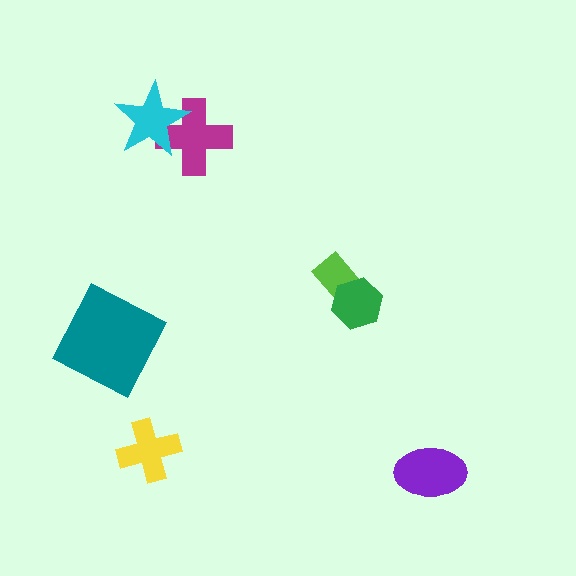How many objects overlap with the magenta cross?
1 object overlaps with the magenta cross.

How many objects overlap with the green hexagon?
1 object overlaps with the green hexagon.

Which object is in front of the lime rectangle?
The green hexagon is in front of the lime rectangle.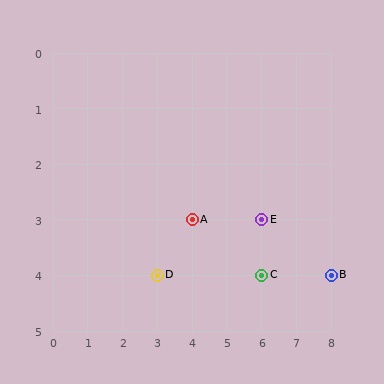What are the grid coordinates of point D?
Point D is at grid coordinates (3, 4).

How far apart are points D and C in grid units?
Points D and C are 3 columns apart.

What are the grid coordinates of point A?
Point A is at grid coordinates (4, 3).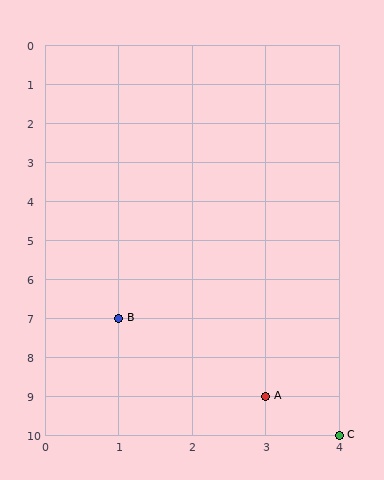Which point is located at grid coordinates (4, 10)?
Point C is at (4, 10).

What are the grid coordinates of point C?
Point C is at grid coordinates (4, 10).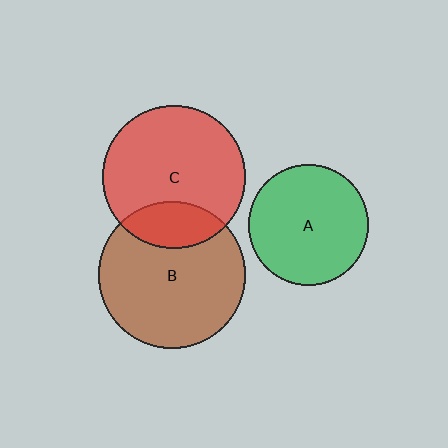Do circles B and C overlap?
Yes.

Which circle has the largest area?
Circle B (brown).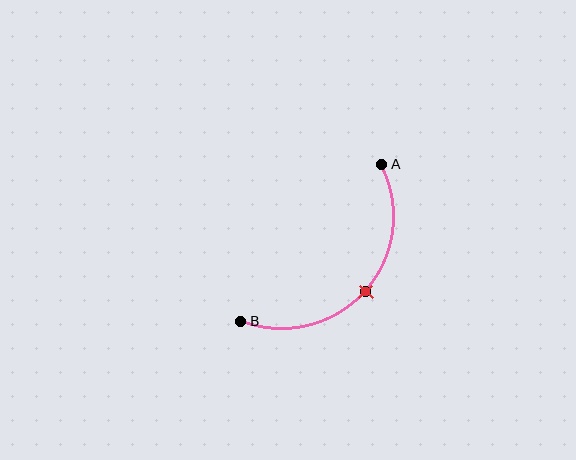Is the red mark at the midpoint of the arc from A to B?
Yes. The red mark lies on the arc at equal arc-length from both A and B — it is the arc midpoint.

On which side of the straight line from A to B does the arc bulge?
The arc bulges below and to the right of the straight line connecting A and B.